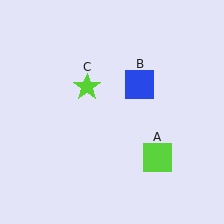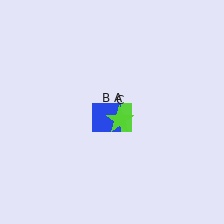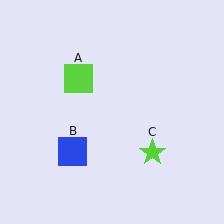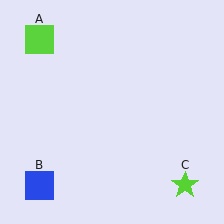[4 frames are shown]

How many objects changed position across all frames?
3 objects changed position: lime square (object A), blue square (object B), lime star (object C).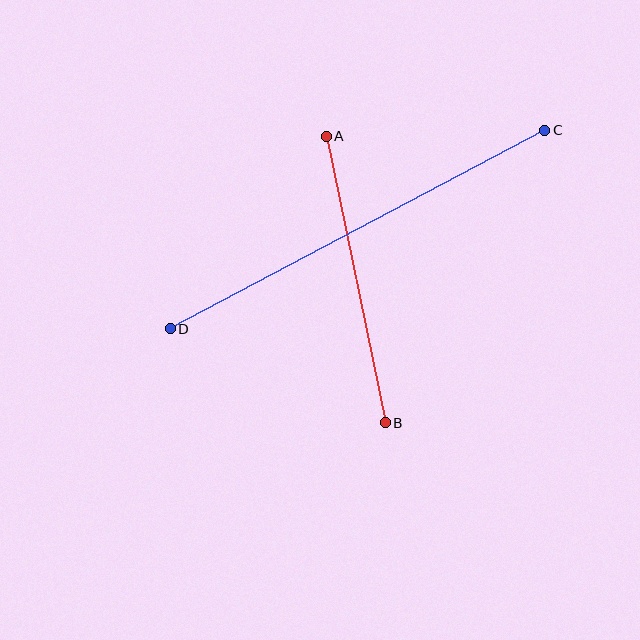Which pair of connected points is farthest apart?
Points C and D are farthest apart.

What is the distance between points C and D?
The distance is approximately 424 pixels.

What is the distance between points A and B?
The distance is approximately 292 pixels.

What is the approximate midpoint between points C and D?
The midpoint is at approximately (357, 229) pixels.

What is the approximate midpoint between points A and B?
The midpoint is at approximately (356, 279) pixels.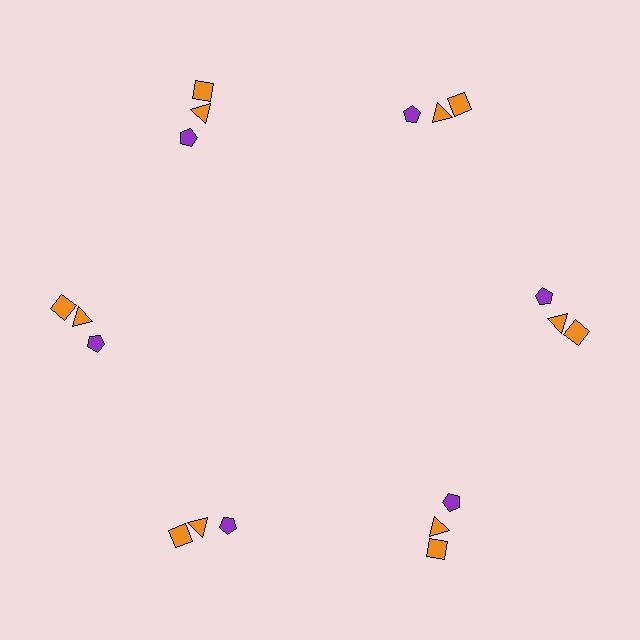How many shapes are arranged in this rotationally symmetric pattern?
There are 18 shapes, arranged in 6 groups of 3.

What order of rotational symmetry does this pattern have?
This pattern has 6-fold rotational symmetry.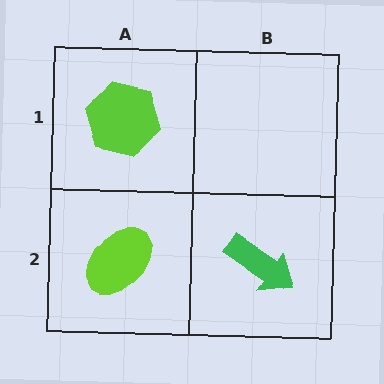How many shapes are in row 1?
1 shape.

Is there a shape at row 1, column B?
No, that cell is empty.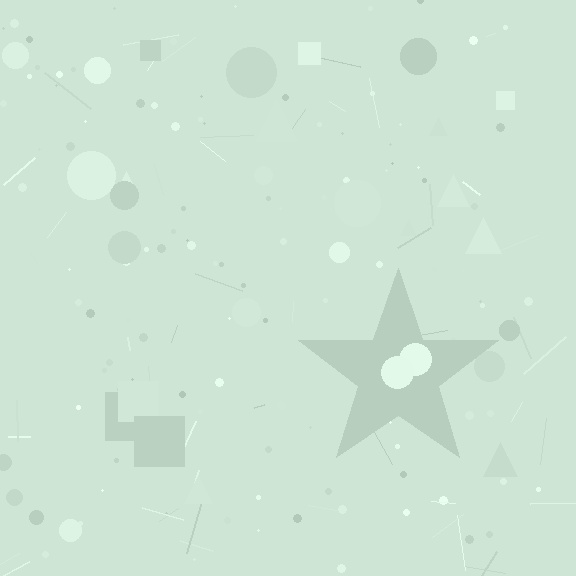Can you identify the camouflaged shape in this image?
The camouflaged shape is a star.